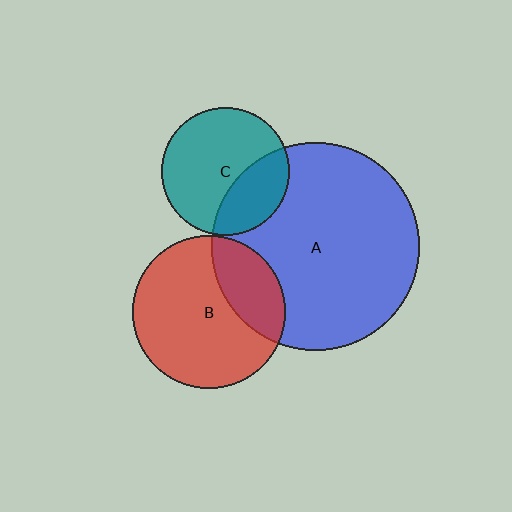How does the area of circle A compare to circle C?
Approximately 2.6 times.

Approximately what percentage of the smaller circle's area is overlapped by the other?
Approximately 25%.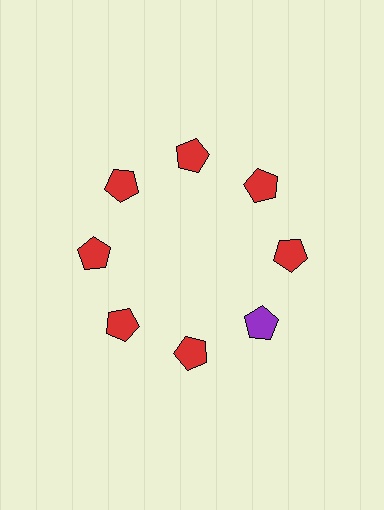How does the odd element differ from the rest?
It has a different color: purple instead of red.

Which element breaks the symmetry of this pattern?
The purple pentagon at roughly the 4 o'clock position breaks the symmetry. All other shapes are red pentagons.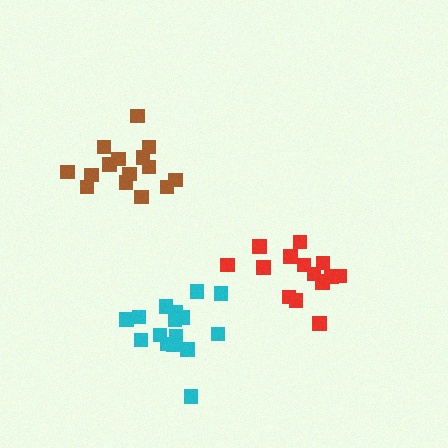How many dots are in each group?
Group 1: 16 dots, Group 2: 15 dots, Group 3: 15 dots (46 total).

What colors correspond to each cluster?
The clusters are colored: cyan, brown, red.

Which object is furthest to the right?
The red cluster is rightmost.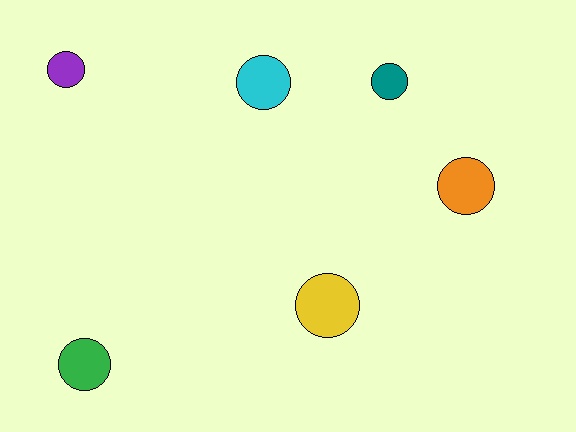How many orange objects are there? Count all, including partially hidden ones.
There is 1 orange object.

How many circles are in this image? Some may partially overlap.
There are 6 circles.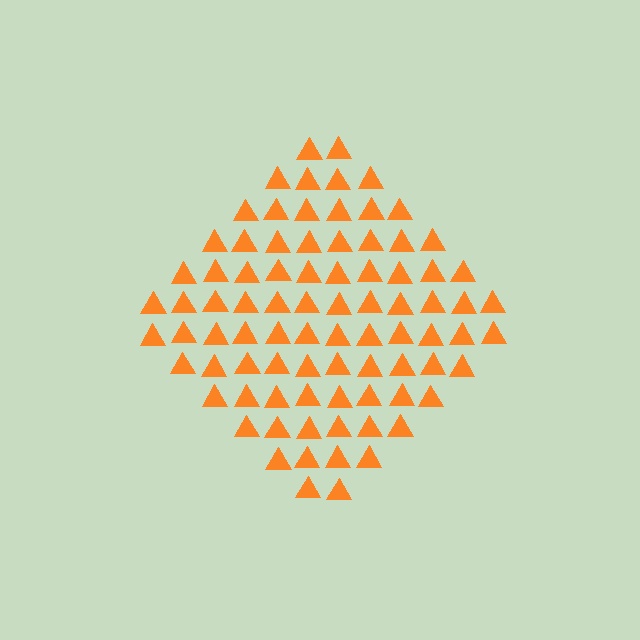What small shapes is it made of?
It is made of small triangles.